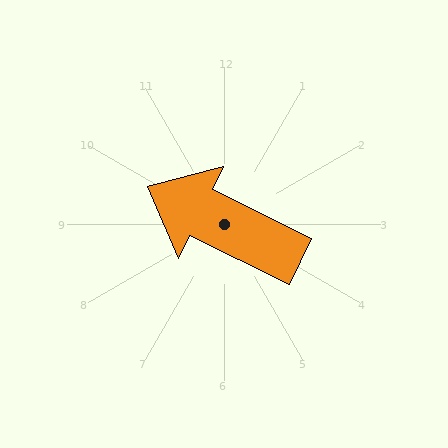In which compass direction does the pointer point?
Northwest.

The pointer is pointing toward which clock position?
Roughly 10 o'clock.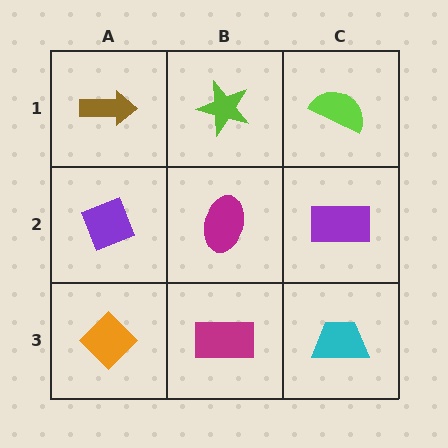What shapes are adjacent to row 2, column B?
A lime star (row 1, column B), a magenta rectangle (row 3, column B), a purple diamond (row 2, column A), a purple rectangle (row 2, column C).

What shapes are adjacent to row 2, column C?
A lime semicircle (row 1, column C), a cyan trapezoid (row 3, column C), a magenta ellipse (row 2, column B).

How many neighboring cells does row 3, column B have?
3.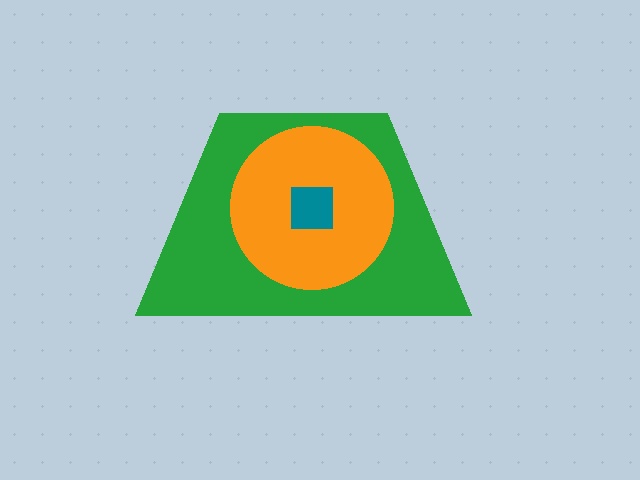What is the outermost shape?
The green trapezoid.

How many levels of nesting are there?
3.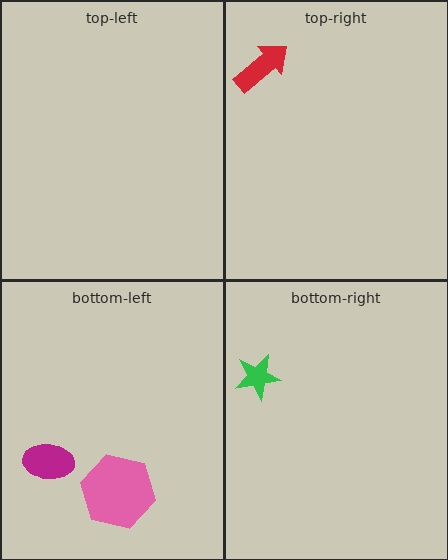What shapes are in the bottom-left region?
The pink hexagon, the magenta ellipse.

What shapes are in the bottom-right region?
The green star.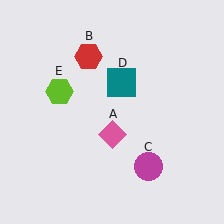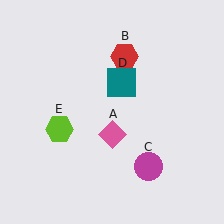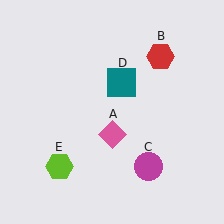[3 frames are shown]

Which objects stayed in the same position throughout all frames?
Pink diamond (object A) and magenta circle (object C) and teal square (object D) remained stationary.